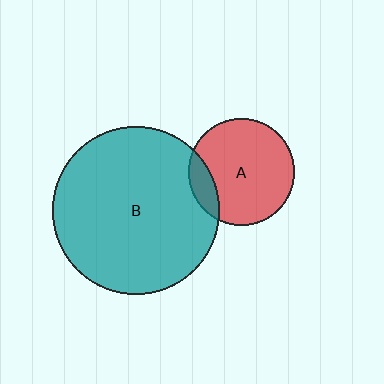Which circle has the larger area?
Circle B (teal).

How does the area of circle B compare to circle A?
Approximately 2.5 times.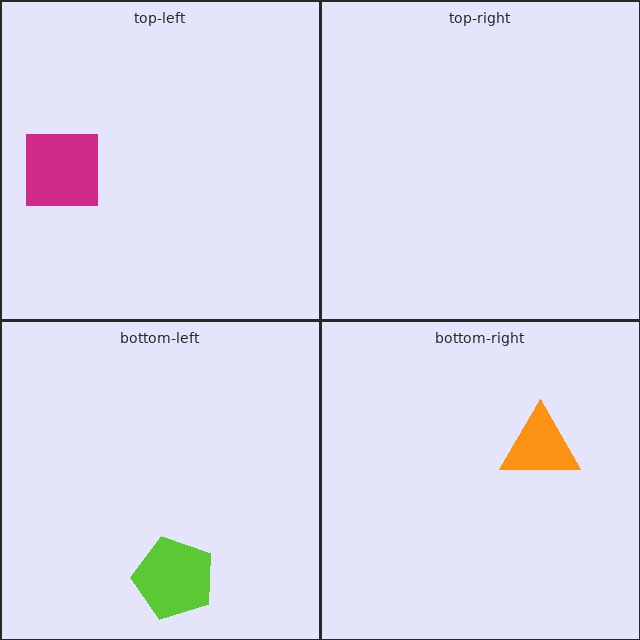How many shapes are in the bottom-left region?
1.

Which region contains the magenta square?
The top-left region.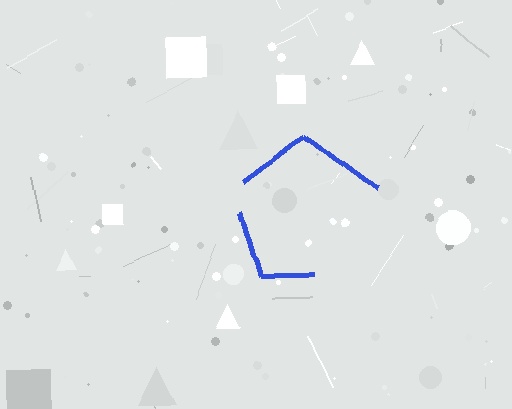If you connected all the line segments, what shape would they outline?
They would outline a pentagon.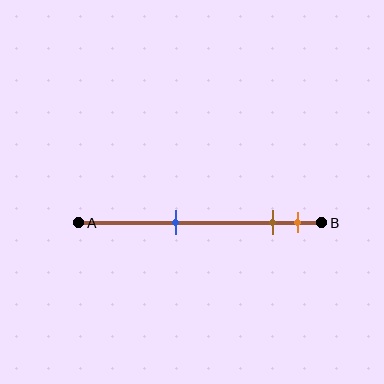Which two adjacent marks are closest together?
The brown and orange marks are the closest adjacent pair.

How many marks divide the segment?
There are 3 marks dividing the segment.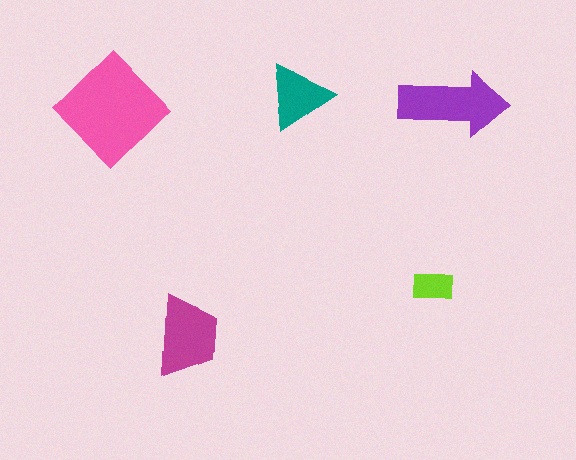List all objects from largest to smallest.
The pink diamond, the purple arrow, the magenta trapezoid, the teal triangle, the lime rectangle.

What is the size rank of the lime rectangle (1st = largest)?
5th.